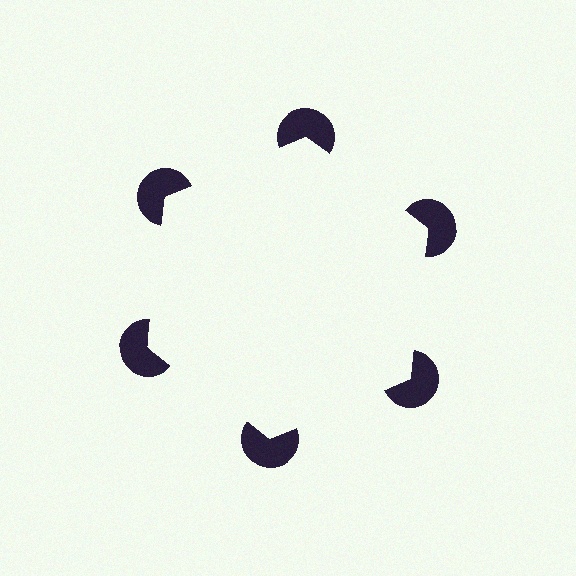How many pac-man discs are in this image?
There are 6 — one at each vertex of the illusory hexagon.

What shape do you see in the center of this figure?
An illusory hexagon — its edges are inferred from the aligned wedge cuts in the pac-man discs, not physically drawn.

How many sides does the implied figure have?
6 sides.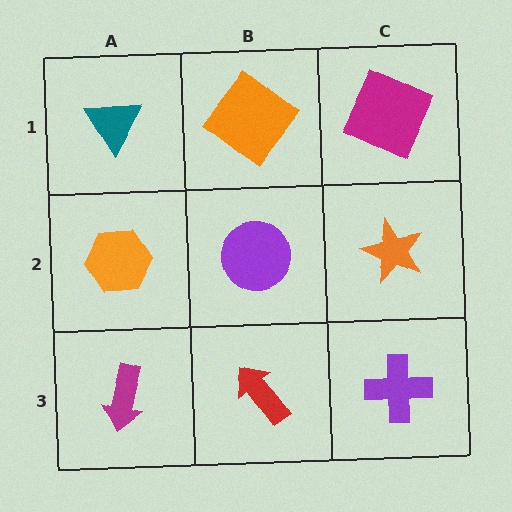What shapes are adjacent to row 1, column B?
A purple circle (row 2, column B), a teal triangle (row 1, column A), a magenta square (row 1, column C).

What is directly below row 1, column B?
A purple circle.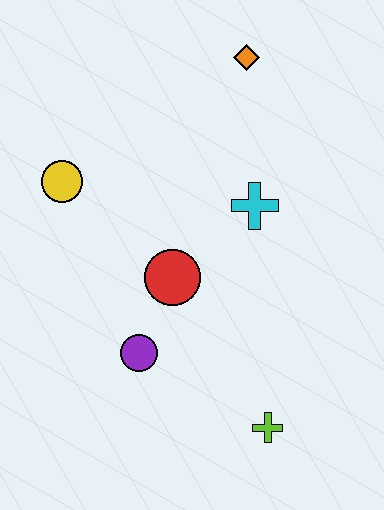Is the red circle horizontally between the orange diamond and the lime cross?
No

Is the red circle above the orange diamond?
No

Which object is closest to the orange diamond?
The cyan cross is closest to the orange diamond.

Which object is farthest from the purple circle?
The orange diamond is farthest from the purple circle.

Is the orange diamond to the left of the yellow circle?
No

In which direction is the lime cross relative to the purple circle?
The lime cross is to the right of the purple circle.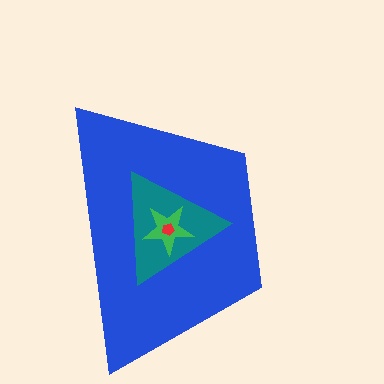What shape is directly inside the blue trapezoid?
The teal triangle.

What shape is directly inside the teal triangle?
The green star.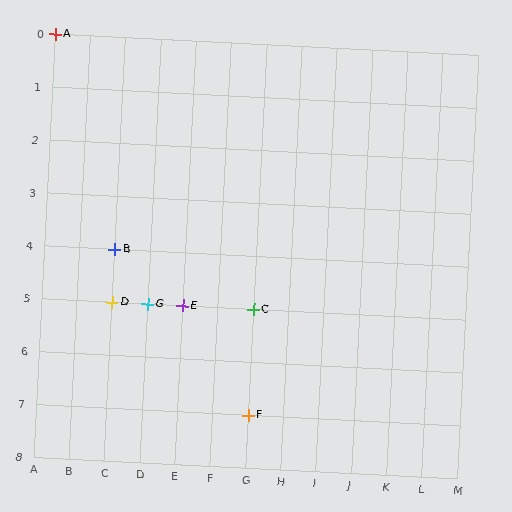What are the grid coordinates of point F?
Point F is at grid coordinates (G, 7).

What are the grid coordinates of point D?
Point D is at grid coordinates (C, 5).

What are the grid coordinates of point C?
Point C is at grid coordinates (G, 5).